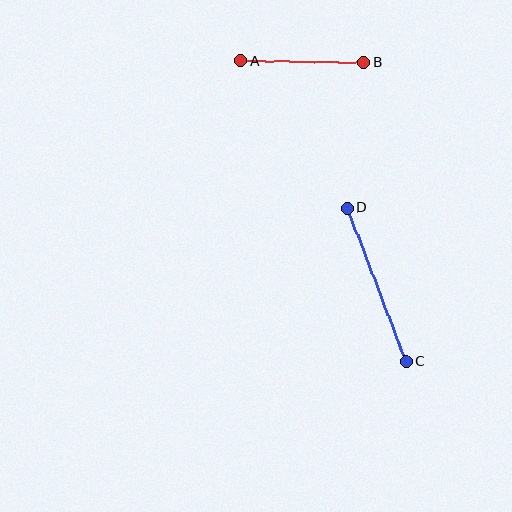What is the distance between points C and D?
The distance is approximately 165 pixels.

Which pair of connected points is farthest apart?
Points C and D are farthest apart.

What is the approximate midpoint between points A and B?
The midpoint is at approximately (302, 62) pixels.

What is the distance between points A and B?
The distance is approximately 123 pixels.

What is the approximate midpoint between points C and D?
The midpoint is at approximately (376, 285) pixels.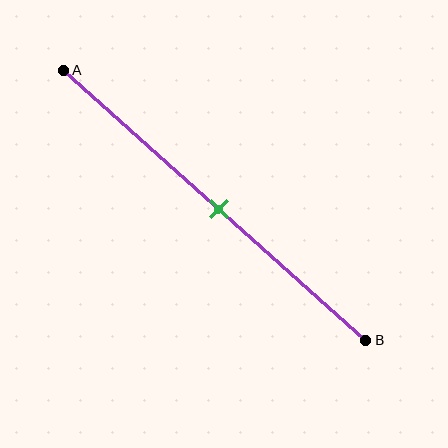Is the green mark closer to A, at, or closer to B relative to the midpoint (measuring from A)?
The green mark is approximately at the midpoint of segment AB.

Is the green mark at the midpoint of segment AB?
Yes, the mark is approximately at the midpoint.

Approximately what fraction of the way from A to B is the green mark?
The green mark is approximately 50% of the way from A to B.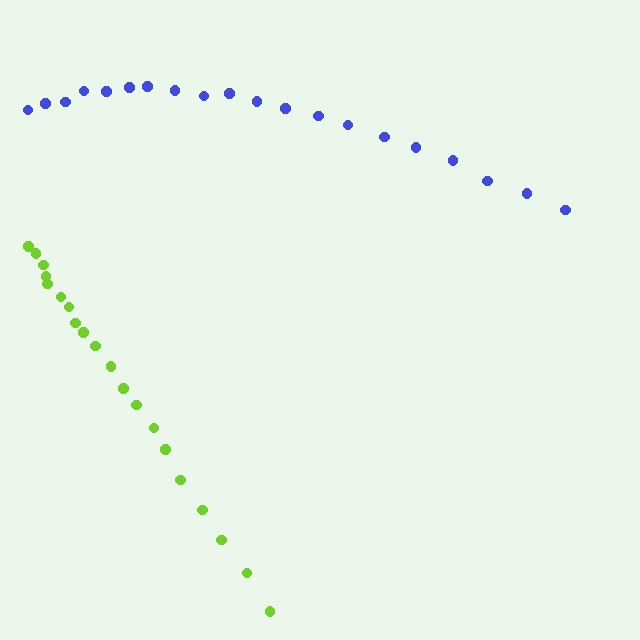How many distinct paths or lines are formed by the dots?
There are 2 distinct paths.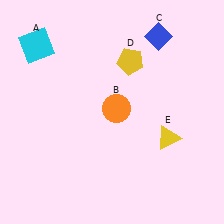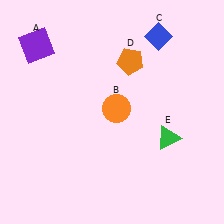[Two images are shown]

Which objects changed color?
A changed from cyan to purple. D changed from yellow to orange. E changed from yellow to green.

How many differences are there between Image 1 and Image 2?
There are 3 differences between the two images.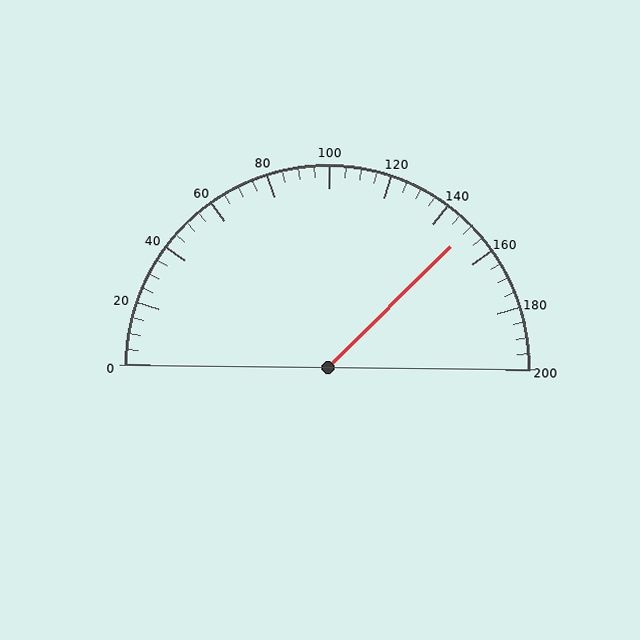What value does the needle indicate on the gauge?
The needle indicates approximately 150.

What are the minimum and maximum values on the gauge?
The gauge ranges from 0 to 200.